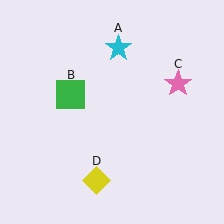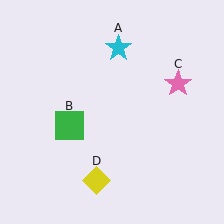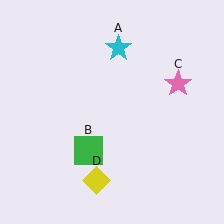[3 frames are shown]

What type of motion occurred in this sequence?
The green square (object B) rotated counterclockwise around the center of the scene.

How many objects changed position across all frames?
1 object changed position: green square (object B).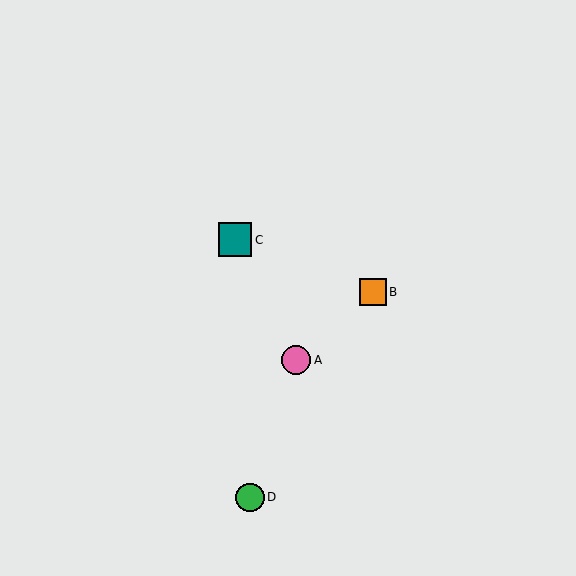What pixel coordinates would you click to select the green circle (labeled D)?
Click at (250, 497) to select the green circle D.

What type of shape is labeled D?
Shape D is a green circle.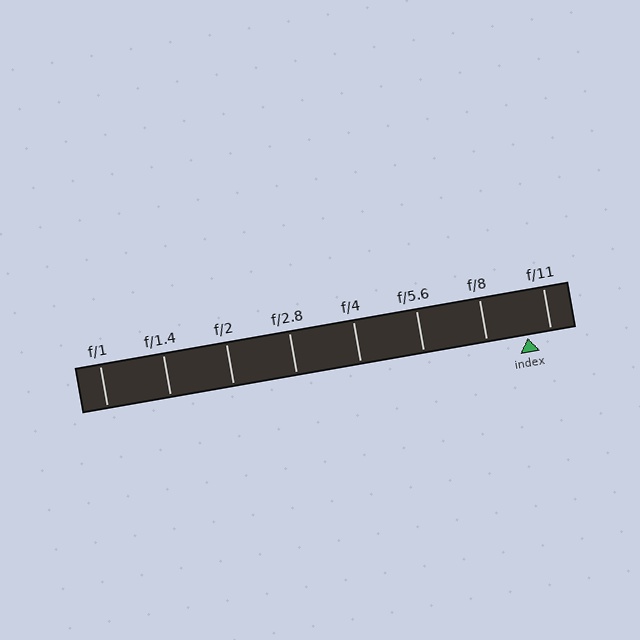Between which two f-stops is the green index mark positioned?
The index mark is between f/8 and f/11.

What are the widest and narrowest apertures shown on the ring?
The widest aperture shown is f/1 and the narrowest is f/11.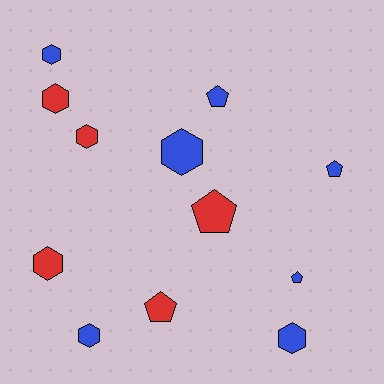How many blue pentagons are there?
There are 3 blue pentagons.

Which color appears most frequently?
Blue, with 7 objects.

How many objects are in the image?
There are 12 objects.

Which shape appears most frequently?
Hexagon, with 7 objects.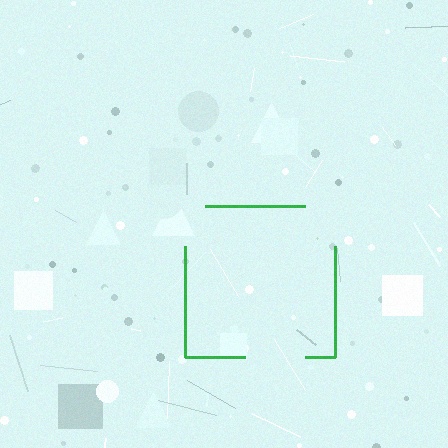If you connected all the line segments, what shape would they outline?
They would outline a square.